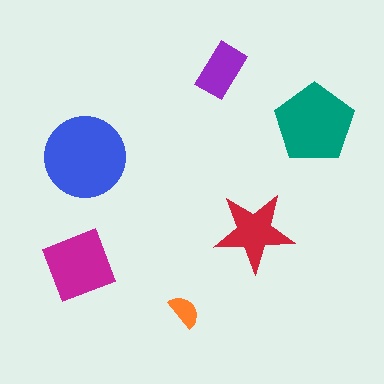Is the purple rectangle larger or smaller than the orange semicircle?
Larger.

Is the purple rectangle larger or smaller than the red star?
Smaller.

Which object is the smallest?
The orange semicircle.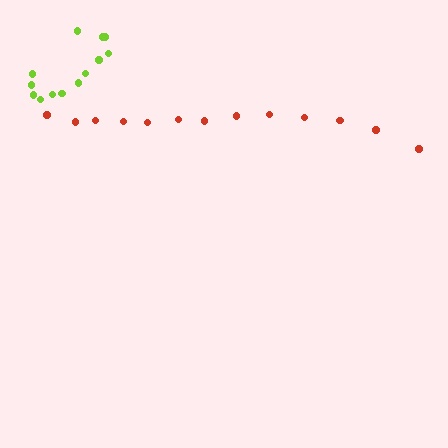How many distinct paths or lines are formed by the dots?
There are 2 distinct paths.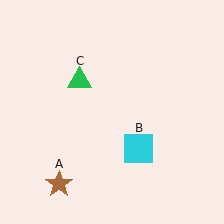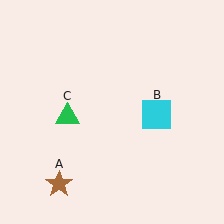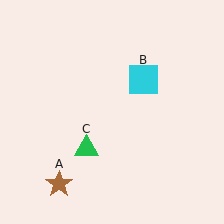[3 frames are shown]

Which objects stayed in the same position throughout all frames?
Brown star (object A) remained stationary.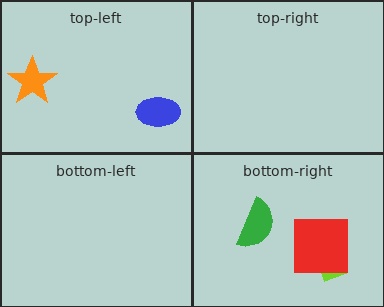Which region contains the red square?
The bottom-right region.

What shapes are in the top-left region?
The blue ellipse, the orange star.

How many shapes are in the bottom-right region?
3.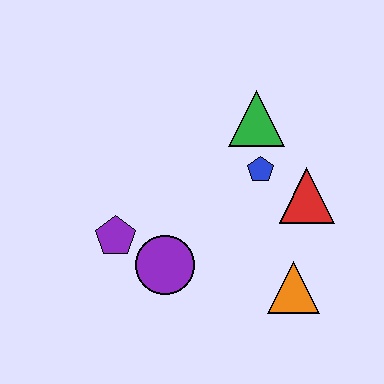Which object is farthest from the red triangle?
The purple pentagon is farthest from the red triangle.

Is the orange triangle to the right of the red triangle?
No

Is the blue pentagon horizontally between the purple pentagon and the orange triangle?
Yes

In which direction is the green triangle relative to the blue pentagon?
The green triangle is above the blue pentagon.